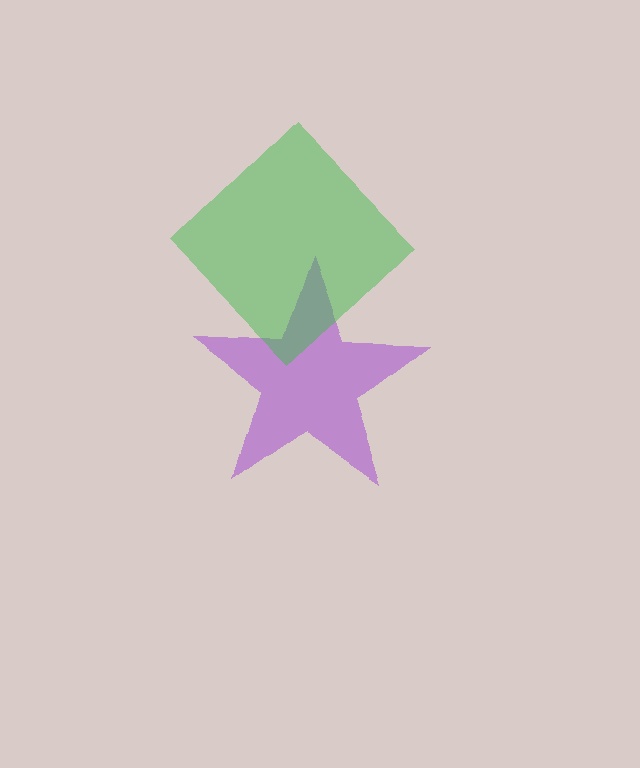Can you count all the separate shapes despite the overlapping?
Yes, there are 2 separate shapes.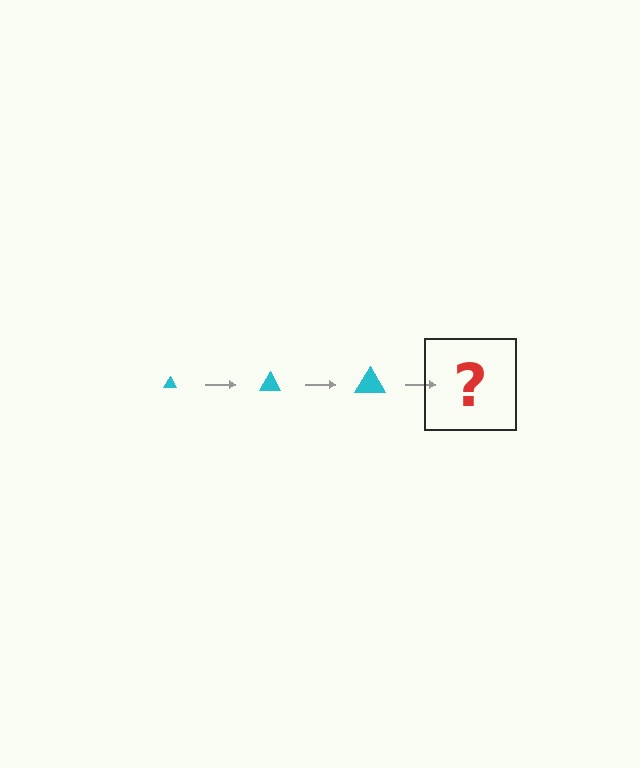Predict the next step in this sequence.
The next step is a cyan triangle, larger than the previous one.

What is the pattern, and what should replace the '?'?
The pattern is that the triangle gets progressively larger each step. The '?' should be a cyan triangle, larger than the previous one.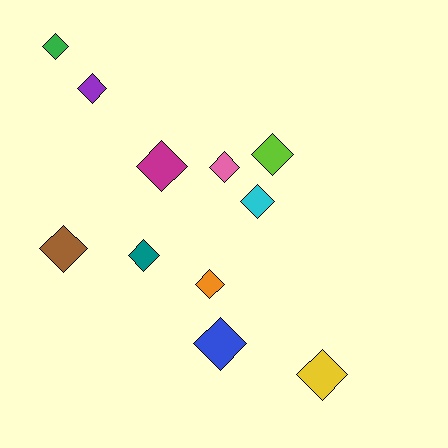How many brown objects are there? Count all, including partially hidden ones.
There is 1 brown object.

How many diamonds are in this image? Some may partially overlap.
There are 11 diamonds.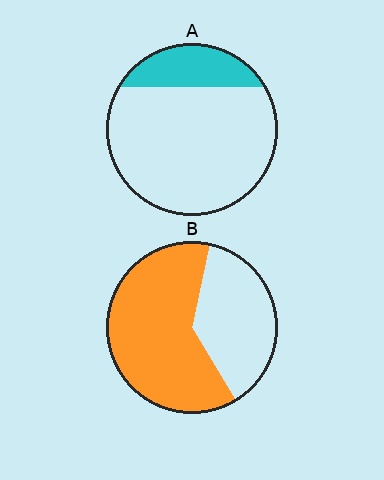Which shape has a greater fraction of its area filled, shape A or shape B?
Shape B.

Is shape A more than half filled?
No.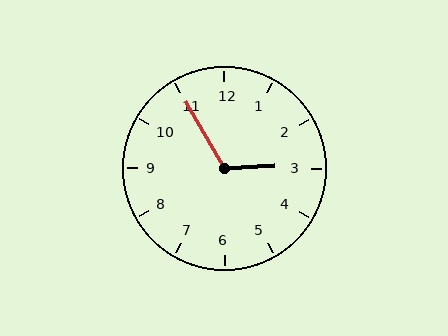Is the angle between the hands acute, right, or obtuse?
It is obtuse.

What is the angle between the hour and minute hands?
Approximately 118 degrees.